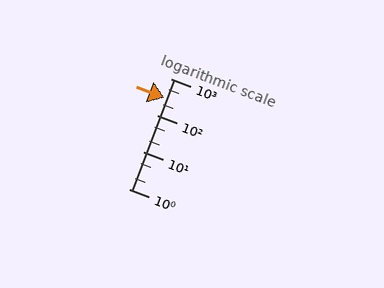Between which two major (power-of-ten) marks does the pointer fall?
The pointer is between 100 and 1000.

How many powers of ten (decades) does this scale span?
The scale spans 3 decades, from 1 to 1000.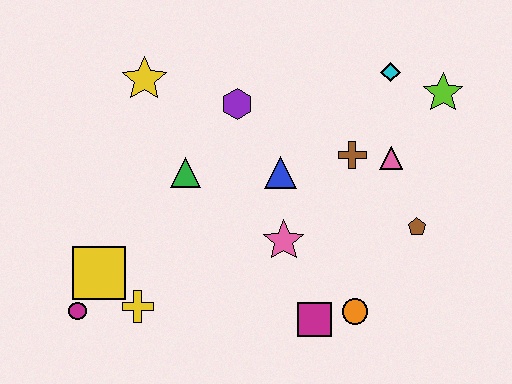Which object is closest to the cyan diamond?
The lime star is closest to the cyan diamond.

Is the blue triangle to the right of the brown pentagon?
No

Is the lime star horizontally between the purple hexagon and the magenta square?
No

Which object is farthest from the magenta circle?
The lime star is farthest from the magenta circle.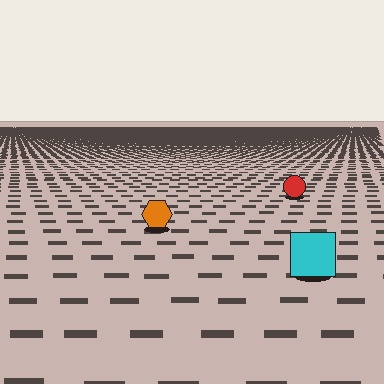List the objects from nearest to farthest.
From nearest to farthest: the cyan square, the orange hexagon, the red circle.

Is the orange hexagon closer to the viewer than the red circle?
Yes. The orange hexagon is closer — you can tell from the texture gradient: the ground texture is coarser near it.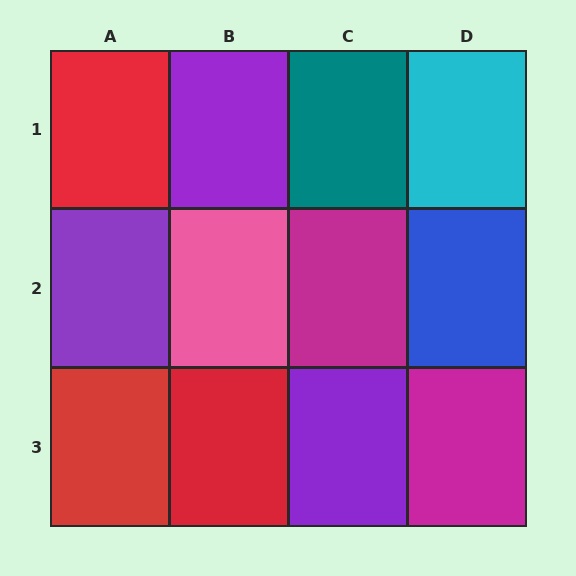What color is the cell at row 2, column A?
Purple.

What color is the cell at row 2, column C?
Magenta.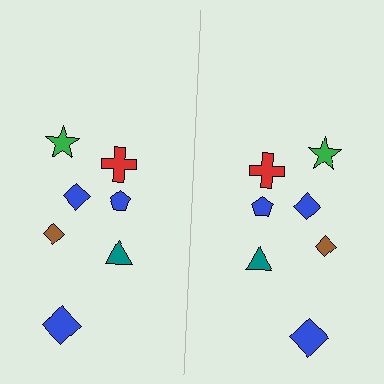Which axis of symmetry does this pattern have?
The pattern has a vertical axis of symmetry running through the center of the image.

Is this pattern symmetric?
Yes, this pattern has bilateral (reflection) symmetry.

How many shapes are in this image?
There are 14 shapes in this image.